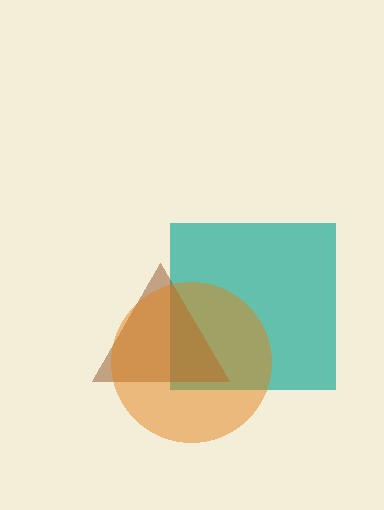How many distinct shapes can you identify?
There are 3 distinct shapes: a teal square, a brown triangle, an orange circle.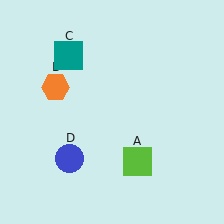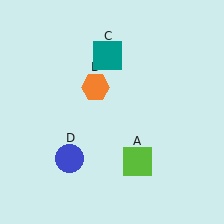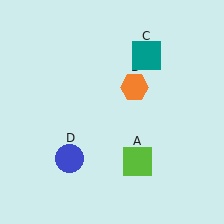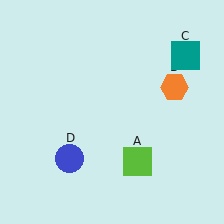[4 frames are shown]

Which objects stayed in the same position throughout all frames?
Lime square (object A) and blue circle (object D) remained stationary.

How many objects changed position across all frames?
2 objects changed position: orange hexagon (object B), teal square (object C).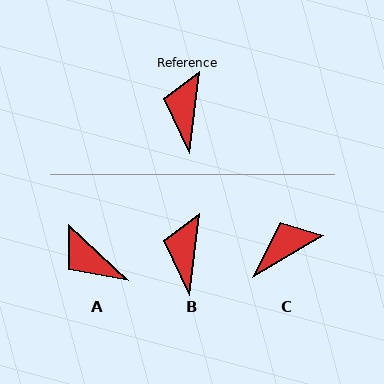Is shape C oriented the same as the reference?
No, it is off by about 53 degrees.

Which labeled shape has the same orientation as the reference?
B.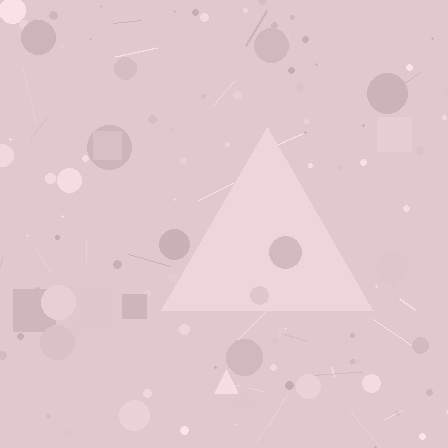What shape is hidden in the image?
A triangle is hidden in the image.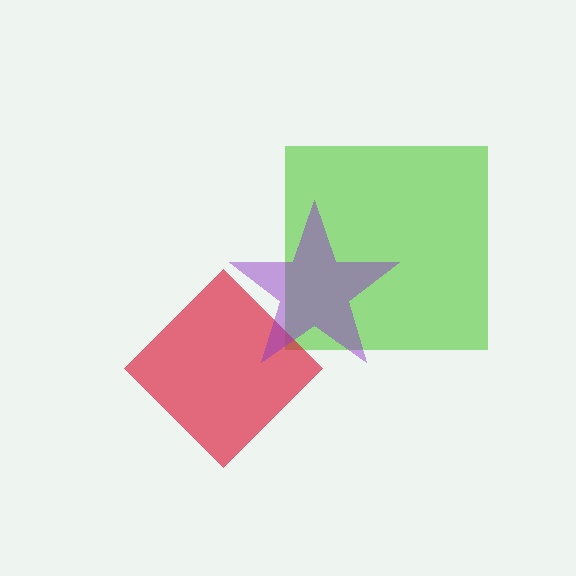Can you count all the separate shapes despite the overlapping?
Yes, there are 3 separate shapes.